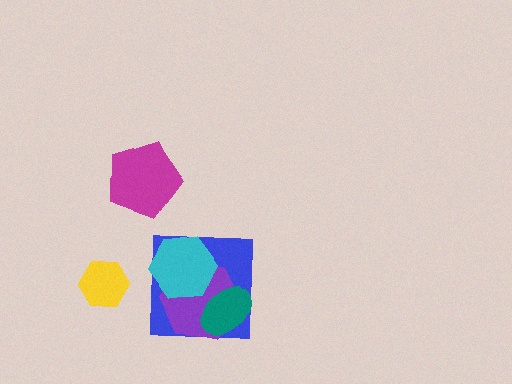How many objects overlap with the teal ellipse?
2 objects overlap with the teal ellipse.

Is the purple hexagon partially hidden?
Yes, it is partially covered by another shape.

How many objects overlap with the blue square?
3 objects overlap with the blue square.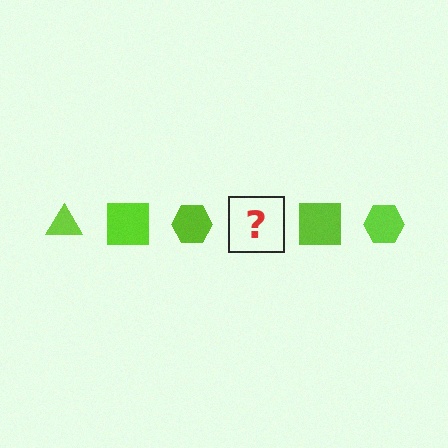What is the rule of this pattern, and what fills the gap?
The rule is that the pattern cycles through triangle, square, hexagon shapes in lime. The gap should be filled with a lime triangle.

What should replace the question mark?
The question mark should be replaced with a lime triangle.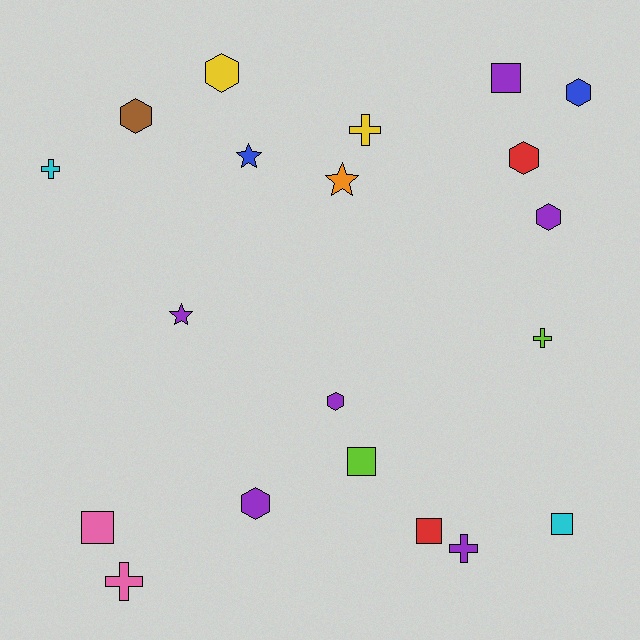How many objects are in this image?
There are 20 objects.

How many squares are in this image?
There are 5 squares.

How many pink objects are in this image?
There are 2 pink objects.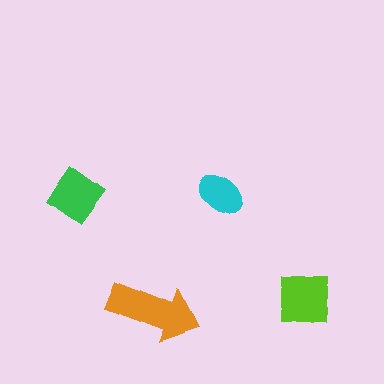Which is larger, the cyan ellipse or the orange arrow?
The orange arrow.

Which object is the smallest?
The cyan ellipse.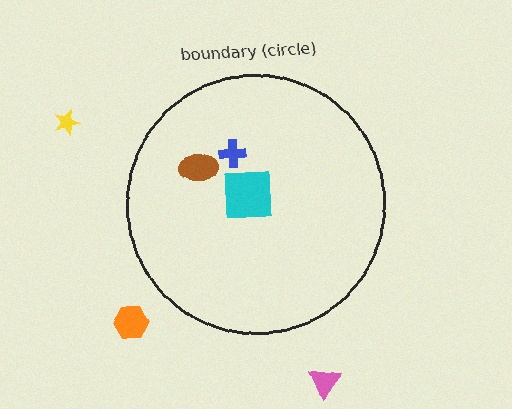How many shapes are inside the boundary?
3 inside, 3 outside.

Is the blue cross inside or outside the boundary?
Inside.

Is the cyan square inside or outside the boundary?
Inside.